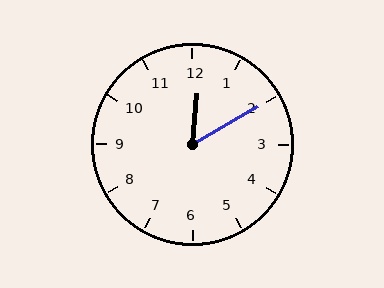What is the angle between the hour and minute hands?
Approximately 55 degrees.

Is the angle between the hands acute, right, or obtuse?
It is acute.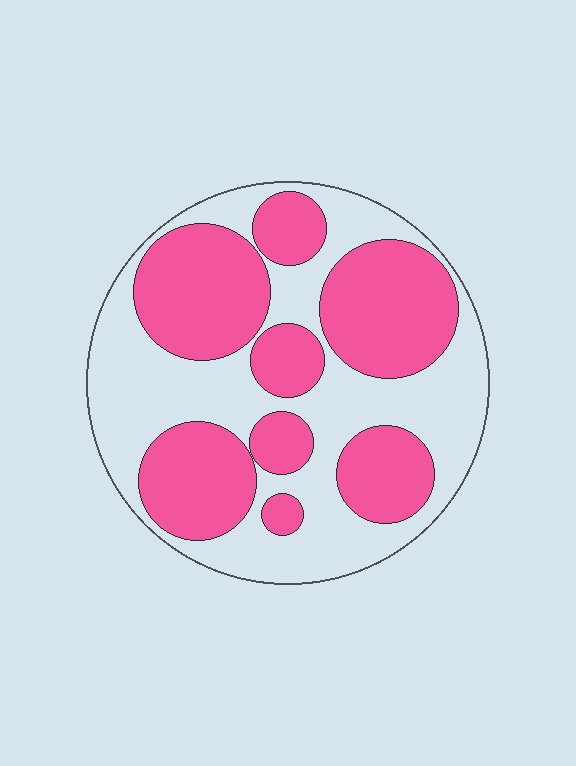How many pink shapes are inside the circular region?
8.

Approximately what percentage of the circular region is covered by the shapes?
Approximately 50%.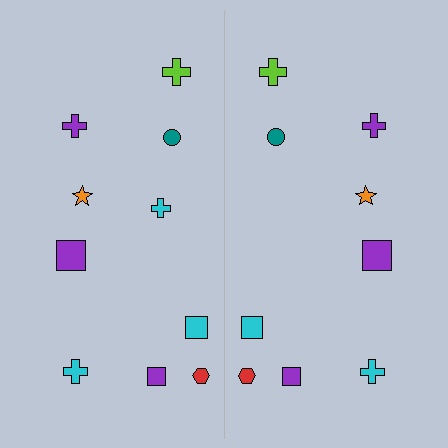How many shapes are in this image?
There are 19 shapes in this image.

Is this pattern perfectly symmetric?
No, the pattern is not perfectly symmetric. A cyan cross is missing from the right side.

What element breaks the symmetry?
A cyan cross is missing from the right side.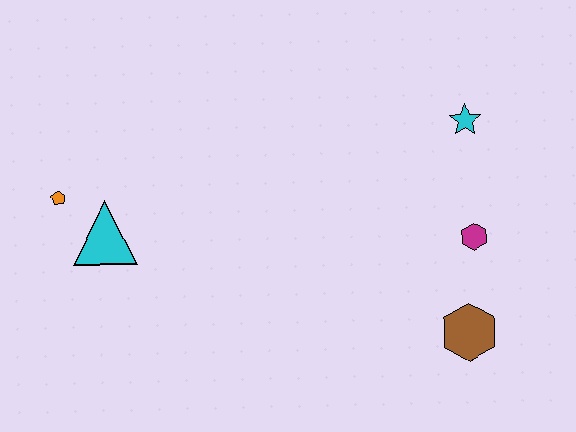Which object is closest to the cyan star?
The magenta hexagon is closest to the cyan star.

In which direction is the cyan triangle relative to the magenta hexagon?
The cyan triangle is to the left of the magenta hexagon.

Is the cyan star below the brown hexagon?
No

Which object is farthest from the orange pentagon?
The brown hexagon is farthest from the orange pentagon.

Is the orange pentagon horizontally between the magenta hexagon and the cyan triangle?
No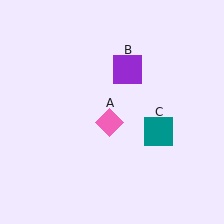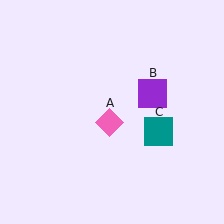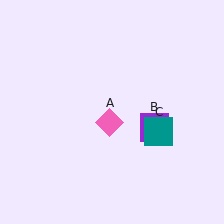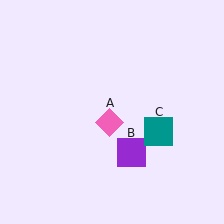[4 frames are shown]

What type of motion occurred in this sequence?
The purple square (object B) rotated clockwise around the center of the scene.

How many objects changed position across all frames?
1 object changed position: purple square (object B).